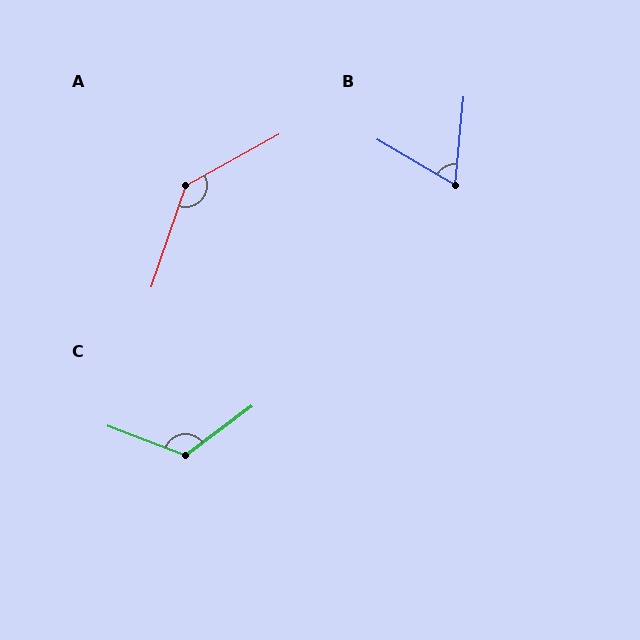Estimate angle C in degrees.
Approximately 122 degrees.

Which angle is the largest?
A, at approximately 138 degrees.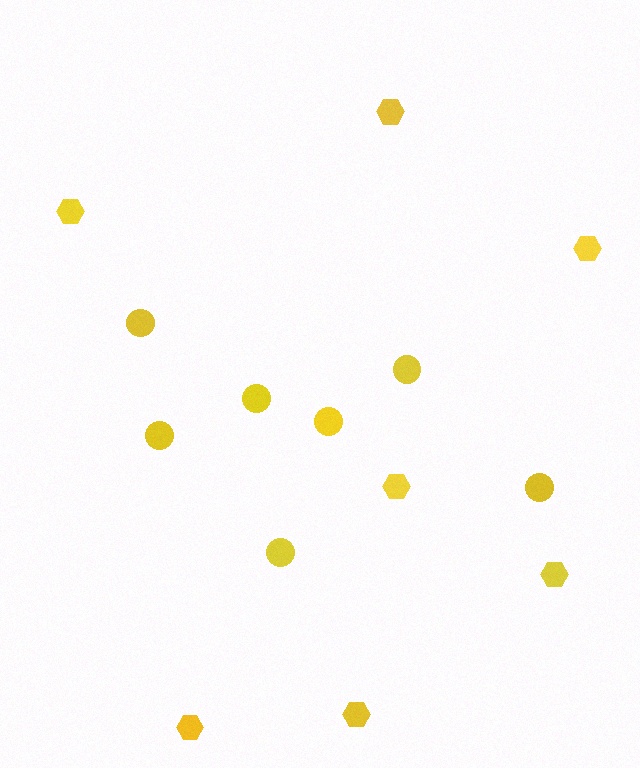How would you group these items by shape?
There are 2 groups: one group of circles (7) and one group of hexagons (7).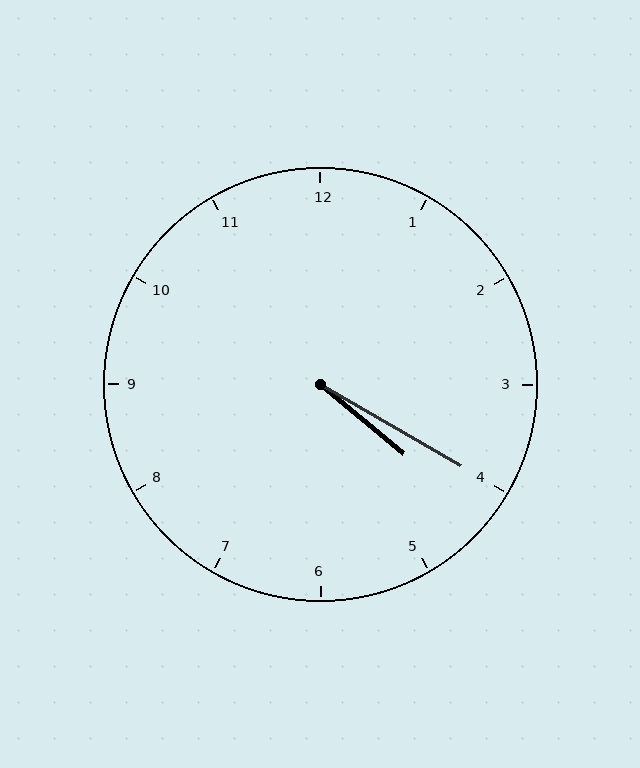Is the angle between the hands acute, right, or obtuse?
It is acute.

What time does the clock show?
4:20.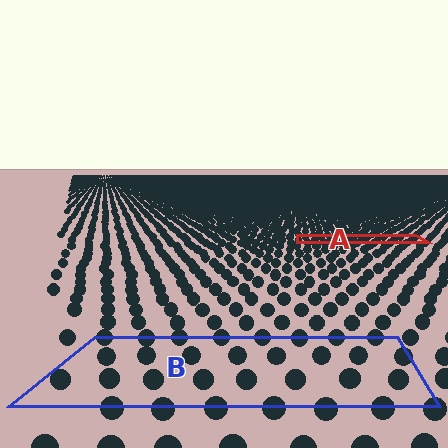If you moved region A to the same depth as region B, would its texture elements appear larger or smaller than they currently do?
They would appear larger. At a closer depth, the same texture elements are projected at a bigger on-screen size.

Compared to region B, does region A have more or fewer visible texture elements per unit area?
Region A has more texture elements per unit area — they are packed more densely because it is farther away.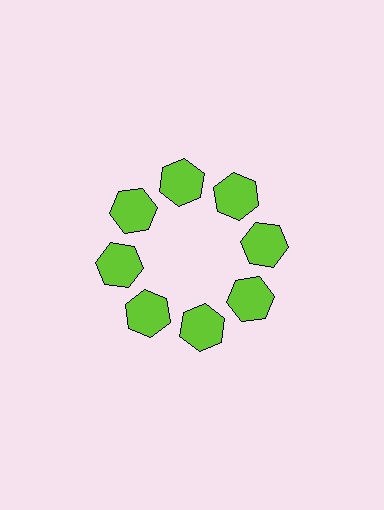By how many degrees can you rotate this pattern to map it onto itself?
The pattern maps onto itself every 45 degrees of rotation.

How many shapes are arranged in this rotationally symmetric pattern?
There are 8 shapes, arranged in 8 groups of 1.